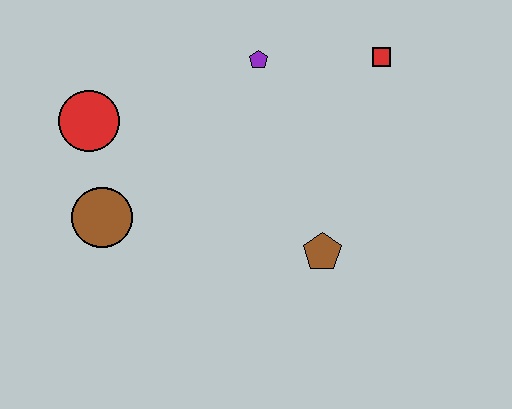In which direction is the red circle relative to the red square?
The red circle is to the left of the red square.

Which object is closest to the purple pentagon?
The red square is closest to the purple pentagon.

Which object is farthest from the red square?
The brown circle is farthest from the red square.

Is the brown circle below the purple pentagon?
Yes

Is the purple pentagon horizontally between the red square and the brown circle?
Yes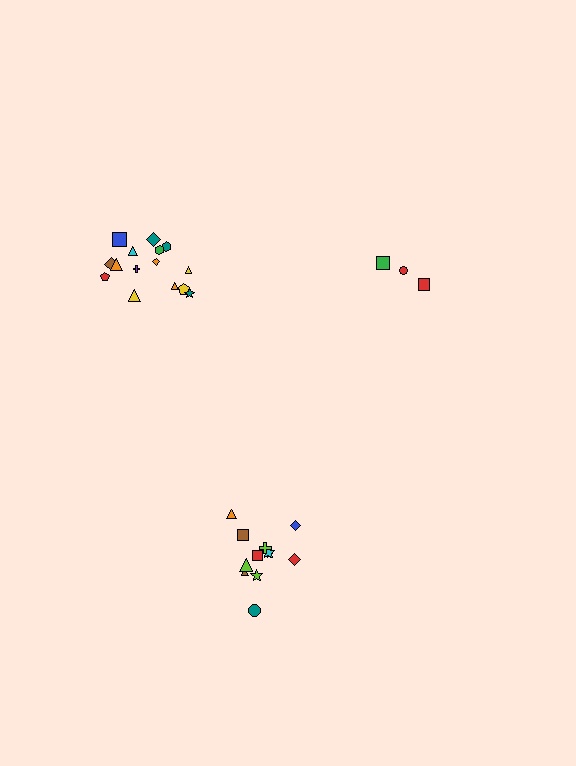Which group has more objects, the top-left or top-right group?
The top-left group.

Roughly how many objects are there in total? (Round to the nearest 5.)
Roughly 30 objects in total.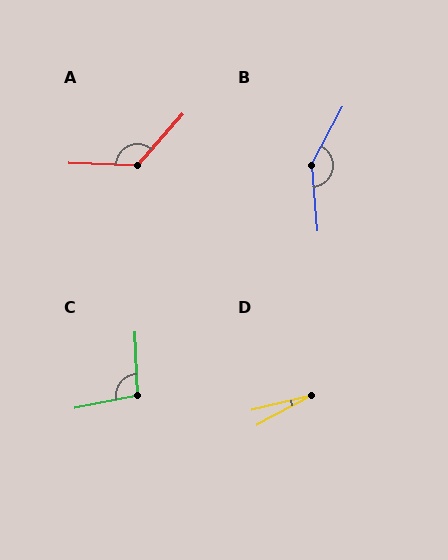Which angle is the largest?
B, at approximately 147 degrees.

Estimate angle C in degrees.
Approximately 99 degrees.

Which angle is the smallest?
D, at approximately 15 degrees.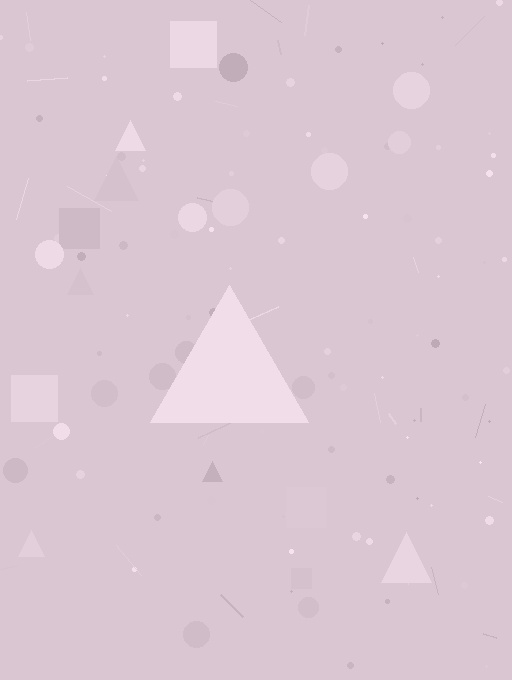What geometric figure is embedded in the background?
A triangle is embedded in the background.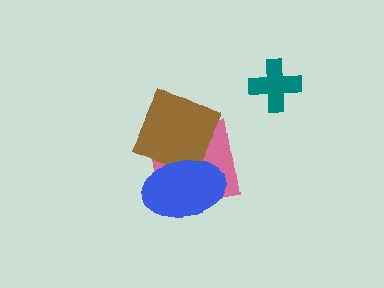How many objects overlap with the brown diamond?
2 objects overlap with the brown diamond.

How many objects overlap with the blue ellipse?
2 objects overlap with the blue ellipse.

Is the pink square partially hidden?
Yes, it is partially covered by another shape.